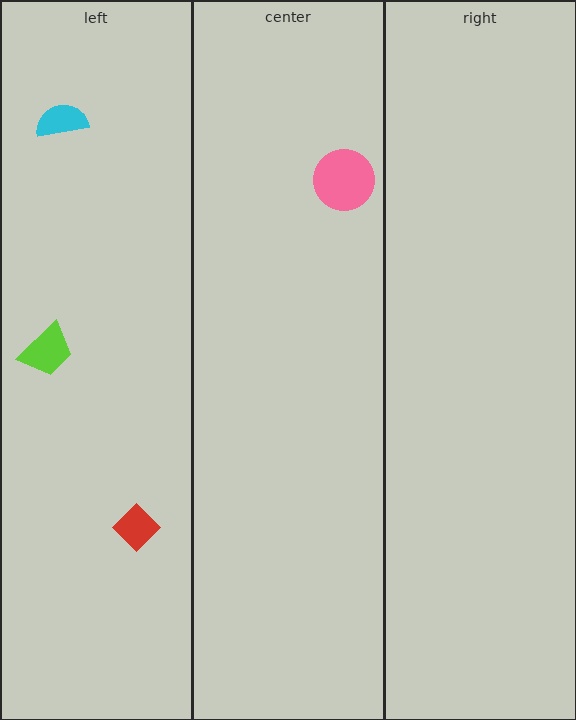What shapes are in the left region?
The red diamond, the cyan semicircle, the lime trapezoid.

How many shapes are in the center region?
1.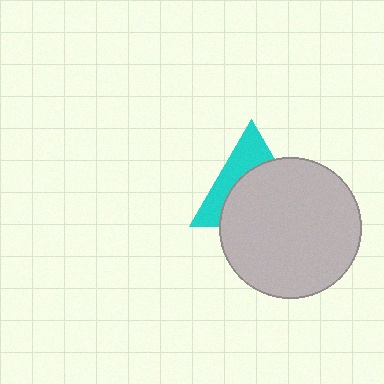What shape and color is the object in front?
The object in front is a light gray circle.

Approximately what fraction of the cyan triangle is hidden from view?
Roughly 61% of the cyan triangle is hidden behind the light gray circle.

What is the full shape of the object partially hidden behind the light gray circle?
The partially hidden object is a cyan triangle.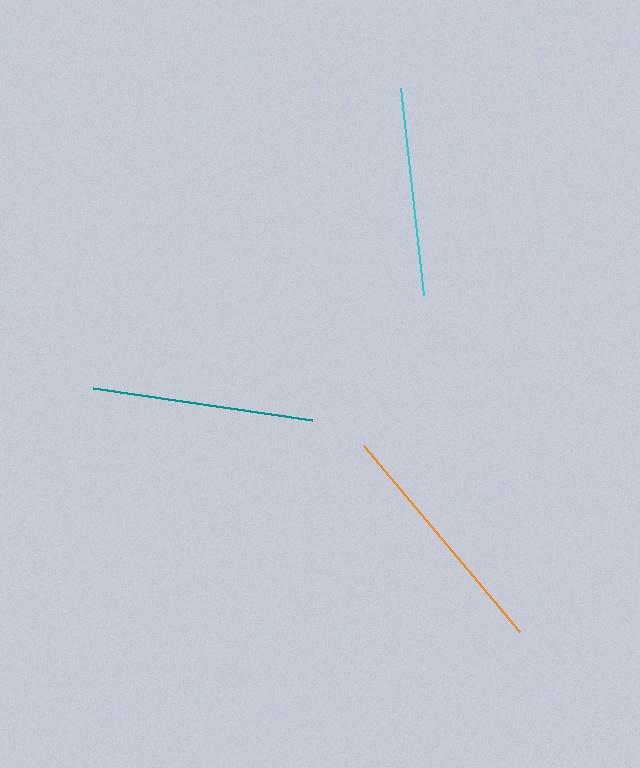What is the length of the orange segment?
The orange segment is approximately 243 pixels long.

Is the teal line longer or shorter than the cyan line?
The teal line is longer than the cyan line.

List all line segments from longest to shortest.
From longest to shortest: orange, teal, cyan.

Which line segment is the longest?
The orange line is the longest at approximately 243 pixels.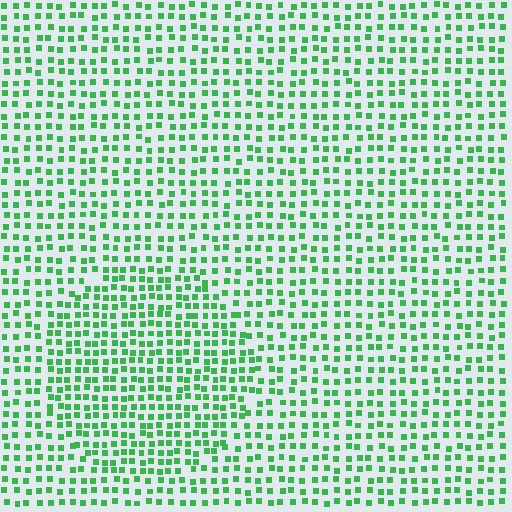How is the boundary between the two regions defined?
The boundary is defined by a change in element density (approximately 1.5x ratio). All elements are the same color, size, and shape.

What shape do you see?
I see a circle.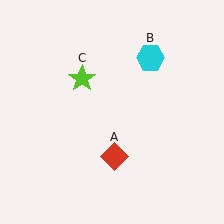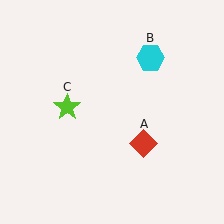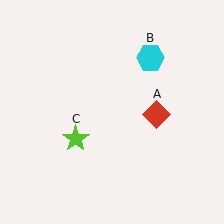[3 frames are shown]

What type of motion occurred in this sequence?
The red diamond (object A), lime star (object C) rotated counterclockwise around the center of the scene.